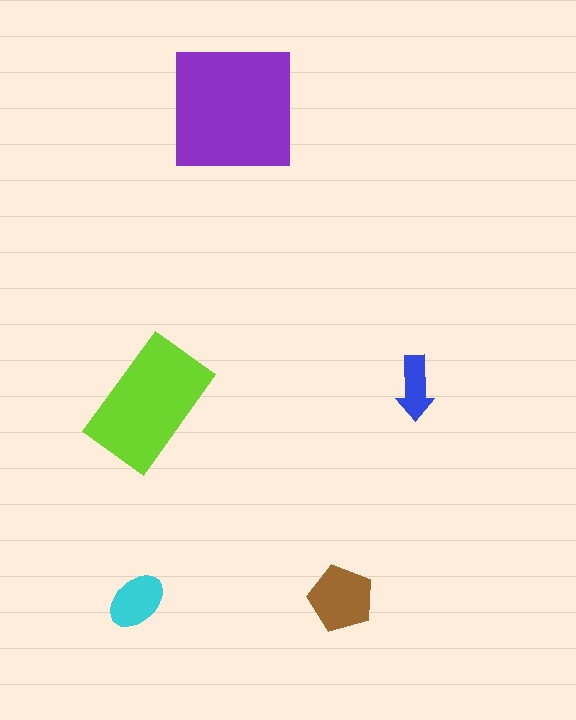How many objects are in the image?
There are 5 objects in the image.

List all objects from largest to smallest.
The purple square, the lime rectangle, the brown pentagon, the cyan ellipse, the blue arrow.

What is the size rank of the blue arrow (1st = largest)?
5th.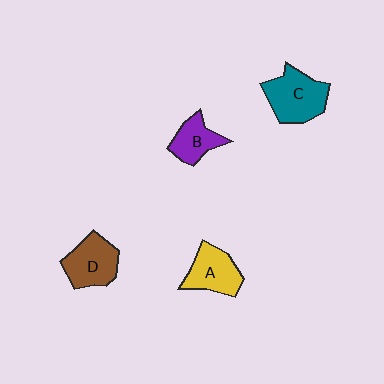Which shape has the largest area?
Shape C (teal).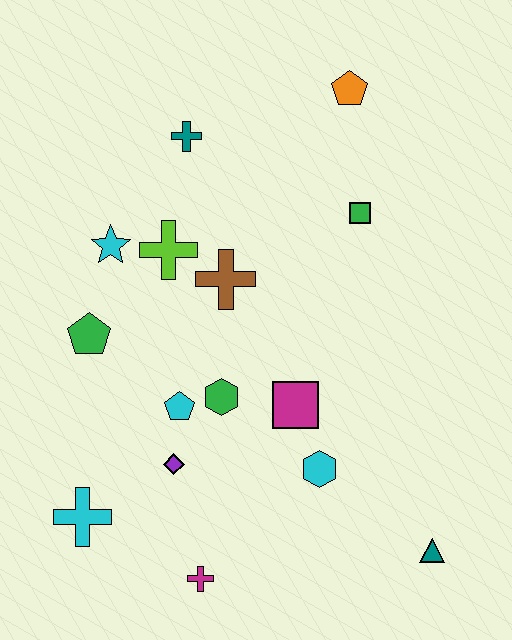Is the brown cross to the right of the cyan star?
Yes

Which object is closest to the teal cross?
The lime cross is closest to the teal cross.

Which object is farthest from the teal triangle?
The teal cross is farthest from the teal triangle.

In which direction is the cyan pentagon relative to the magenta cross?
The cyan pentagon is above the magenta cross.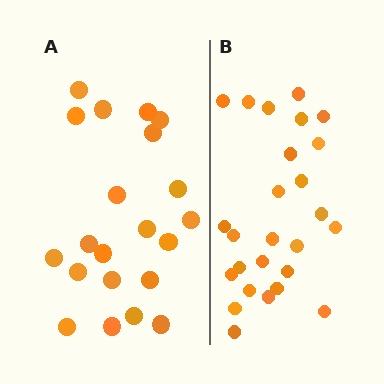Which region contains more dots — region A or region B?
Region B (the right region) has more dots.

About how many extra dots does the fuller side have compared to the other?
Region B has about 5 more dots than region A.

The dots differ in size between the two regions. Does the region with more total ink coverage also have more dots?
No. Region A has more total ink coverage because its dots are larger, but region B actually contains more individual dots. Total area can be misleading — the number of items is what matters here.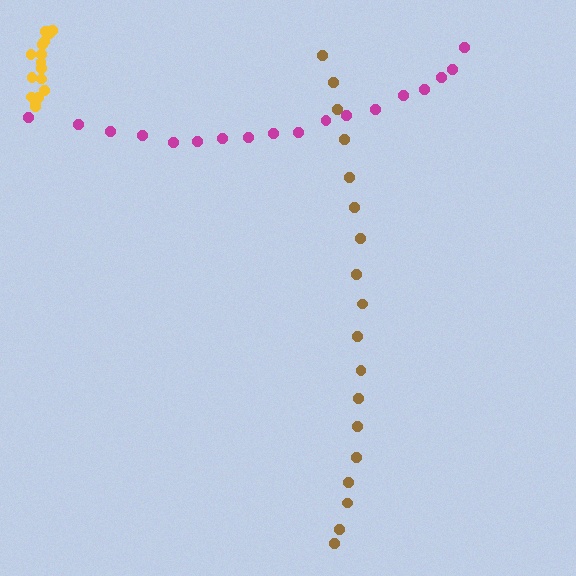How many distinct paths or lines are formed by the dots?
There are 3 distinct paths.